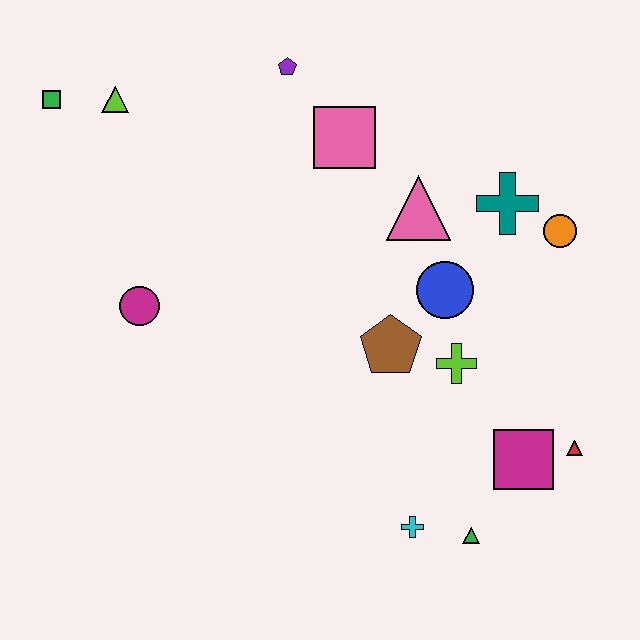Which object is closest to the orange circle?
The teal cross is closest to the orange circle.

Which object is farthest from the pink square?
The green triangle is farthest from the pink square.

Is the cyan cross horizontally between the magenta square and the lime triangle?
Yes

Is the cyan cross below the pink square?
Yes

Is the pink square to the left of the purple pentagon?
No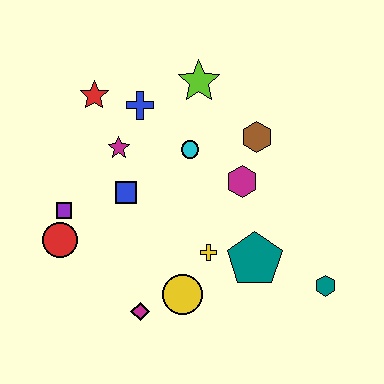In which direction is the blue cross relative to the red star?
The blue cross is to the right of the red star.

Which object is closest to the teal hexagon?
The teal pentagon is closest to the teal hexagon.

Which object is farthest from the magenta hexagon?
The red circle is farthest from the magenta hexagon.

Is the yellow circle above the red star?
No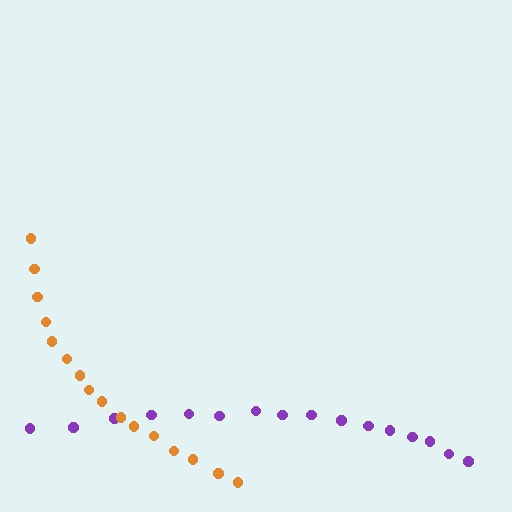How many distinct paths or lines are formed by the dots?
There are 2 distinct paths.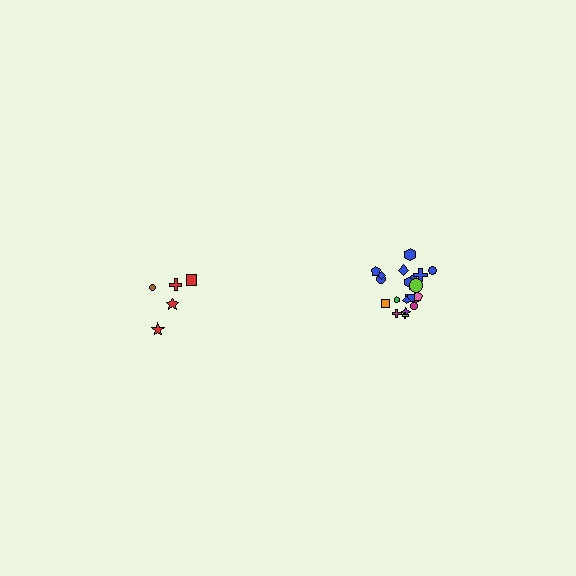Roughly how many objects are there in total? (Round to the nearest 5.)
Roughly 25 objects in total.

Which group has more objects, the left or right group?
The right group.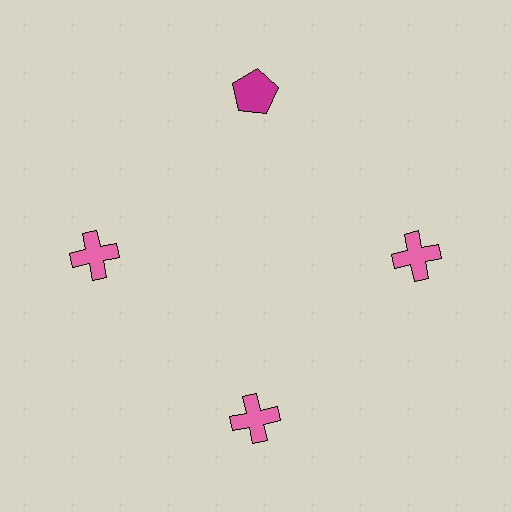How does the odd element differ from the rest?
It differs in both color (magenta instead of pink) and shape (pentagon instead of cross).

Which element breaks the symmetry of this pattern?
The magenta pentagon at roughly the 12 o'clock position breaks the symmetry. All other shapes are pink crosses.